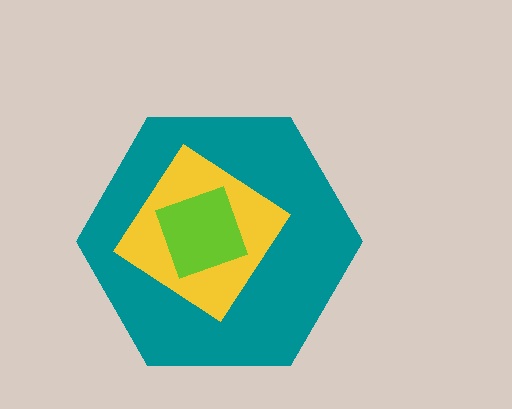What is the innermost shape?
The lime diamond.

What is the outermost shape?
The teal hexagon.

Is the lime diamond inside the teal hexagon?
Yes.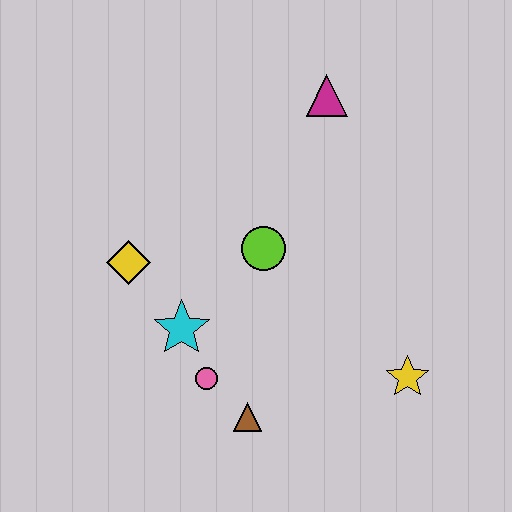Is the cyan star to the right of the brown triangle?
No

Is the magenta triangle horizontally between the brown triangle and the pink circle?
No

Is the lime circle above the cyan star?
Yes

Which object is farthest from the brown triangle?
The magenta triangle is farthest from the brown triangle.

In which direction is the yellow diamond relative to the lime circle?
The yellow diamond is to the left of the lime circle.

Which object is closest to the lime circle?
The cyan star is closest to the lime circle.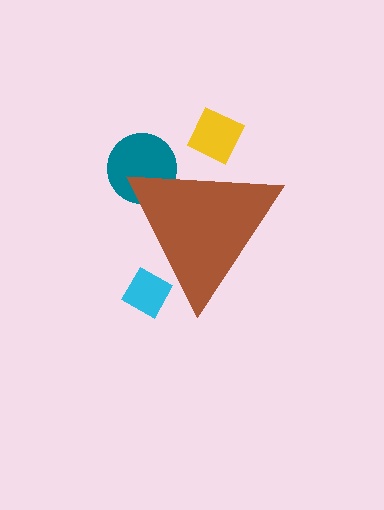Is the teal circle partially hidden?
Yes, the teal circle is partially hidden behind the brown triangle.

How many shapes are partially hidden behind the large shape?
3 shapes are partially hidden.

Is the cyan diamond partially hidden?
Yes, the cyan diamond is partially hidden behind the brown triangle.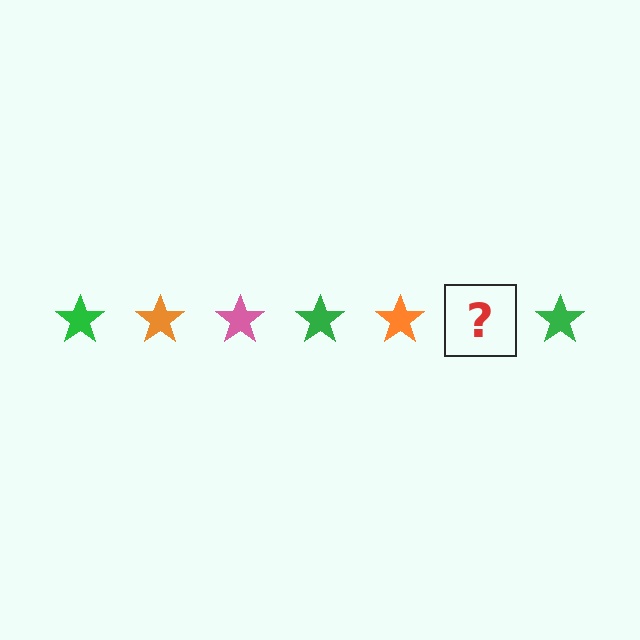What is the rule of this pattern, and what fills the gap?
The rule is that the pattern cycles through green, orange, pink stars. The gap should be filled with a pink star.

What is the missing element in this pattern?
The missing element is a pink star.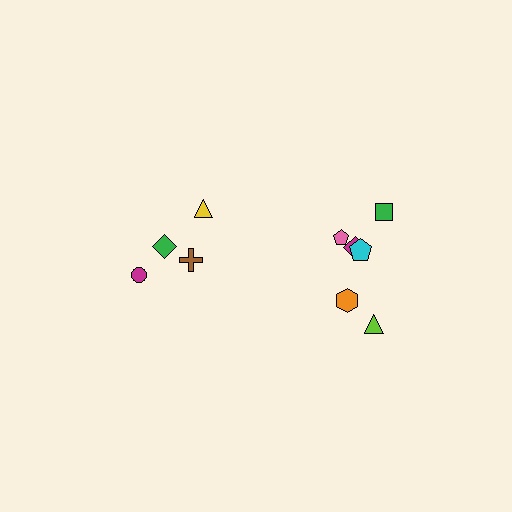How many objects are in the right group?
There are 6 objects.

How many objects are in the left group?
There are 4 objects.